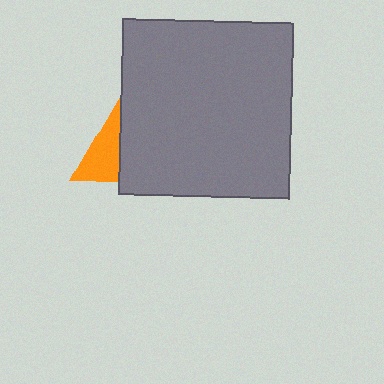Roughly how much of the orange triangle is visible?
A small part of it is visible (roughly 30%).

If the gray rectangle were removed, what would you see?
You would see the complete orange triangle.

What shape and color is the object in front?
The object in front is a gray rectangle.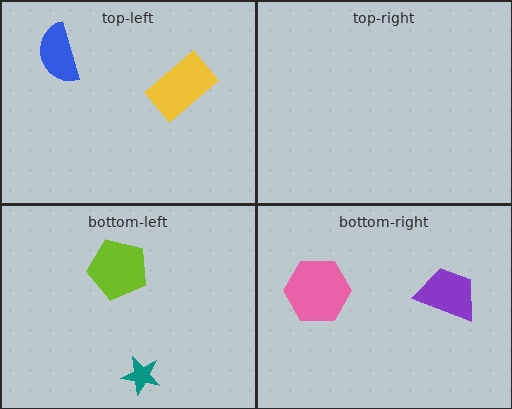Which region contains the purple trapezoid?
The bottom-right region.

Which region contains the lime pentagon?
The bottom-left region.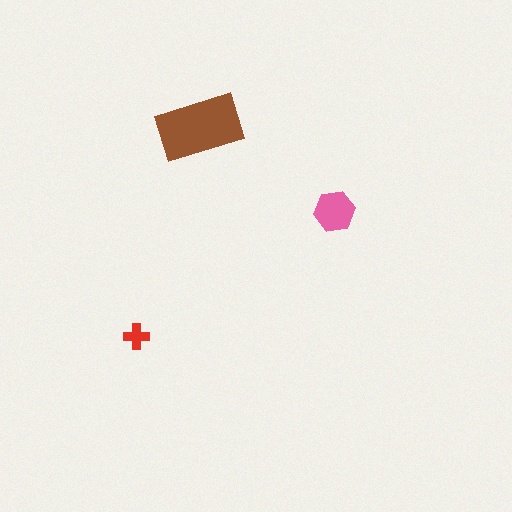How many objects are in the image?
There are 3 objects in the image.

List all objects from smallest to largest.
The red cross, the pink hexagon, the brown rectangle.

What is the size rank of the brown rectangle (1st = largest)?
1st.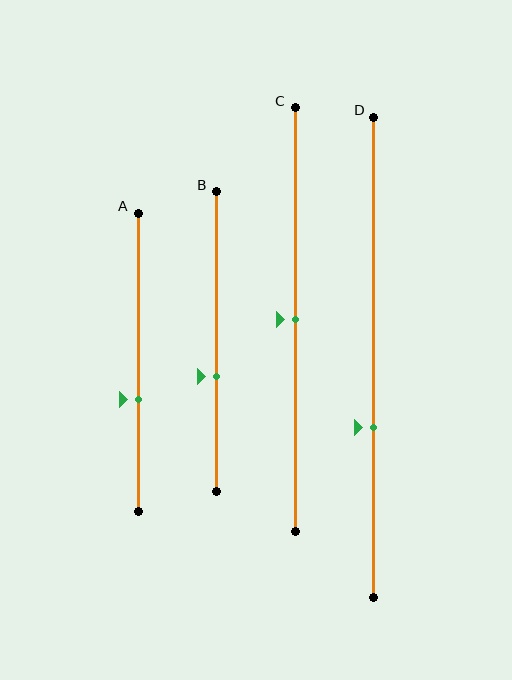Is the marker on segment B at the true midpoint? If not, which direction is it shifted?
No, the marker on segment B is shifted downward by about 12% of the segment length.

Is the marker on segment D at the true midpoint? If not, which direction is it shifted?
No, the marker on segment D is shifted downward by about 15% of the segment length.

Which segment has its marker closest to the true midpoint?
Segment C has its marker closest to the true midpoint.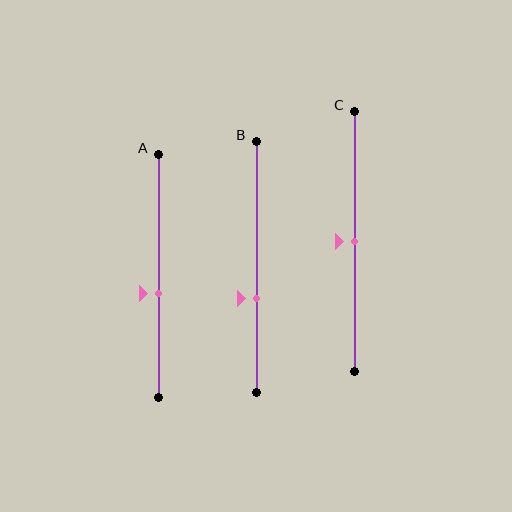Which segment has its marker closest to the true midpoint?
Segment C has its marker closest to the true midpoint.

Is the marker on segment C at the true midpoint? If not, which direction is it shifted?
Yes, the marker on segment C is at the true midpoint.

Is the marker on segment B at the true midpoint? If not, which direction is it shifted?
No, the marker on segment B is shifted downward by about 12% of the segment length.